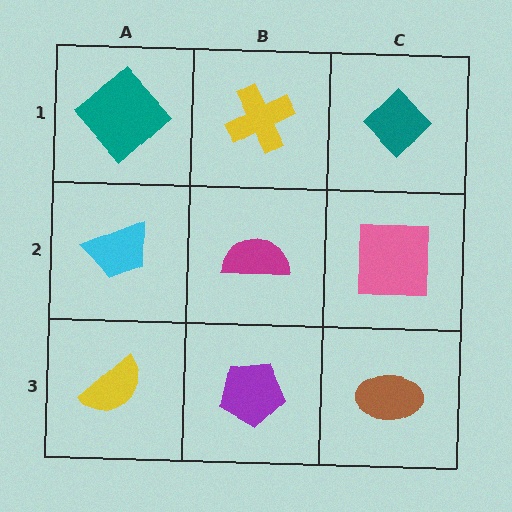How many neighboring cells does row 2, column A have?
3.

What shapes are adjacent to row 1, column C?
A pink square (row 2, column C), a yellow cross (row 1, column B).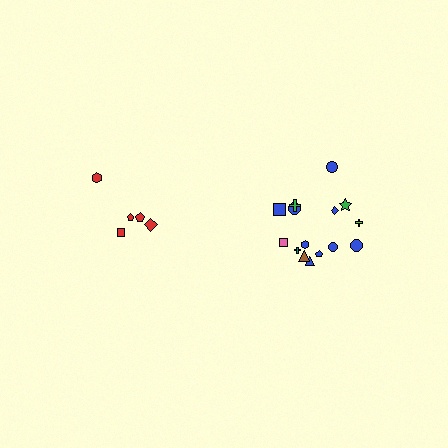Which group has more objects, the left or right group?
The right group.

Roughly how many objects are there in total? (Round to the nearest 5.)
Roughly 20 objects in total.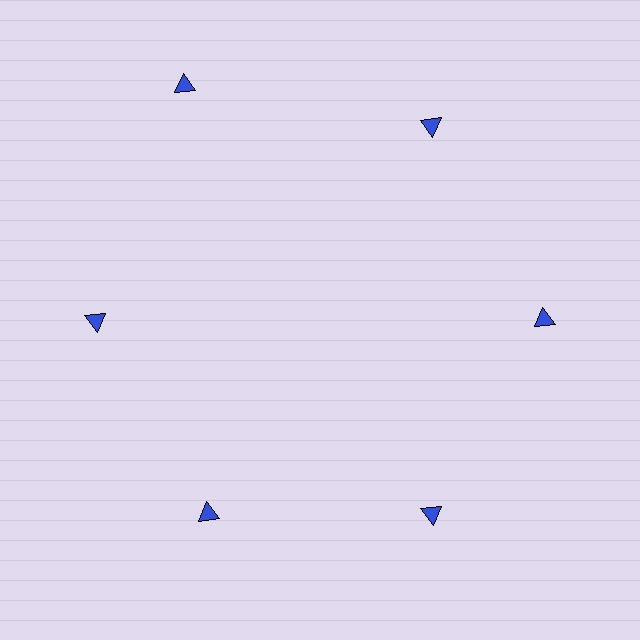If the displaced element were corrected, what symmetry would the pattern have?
It would have 6-fold rotational symmetry — the pattern would map onto itself every 60 degrees.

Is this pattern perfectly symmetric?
No. The 6 blue triangles are arranged in a ring, but one element near the 11 o'clock position is pushed outward from the center, breaking the 6-fold rotational symmetry.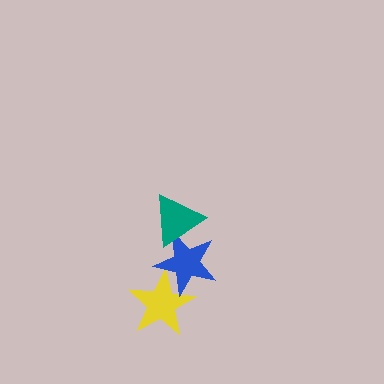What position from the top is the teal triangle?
The teal triangle is 1st from the top.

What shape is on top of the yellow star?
The blue star is on top of the yellow star.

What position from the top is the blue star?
The blue star is 2nd from the top.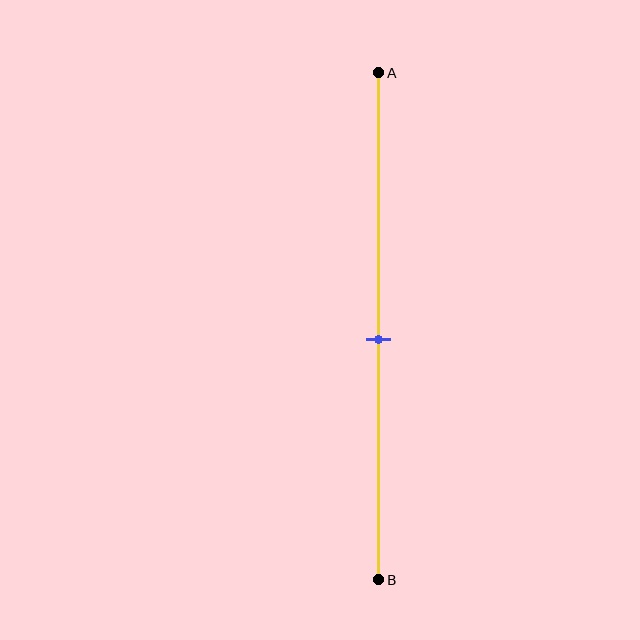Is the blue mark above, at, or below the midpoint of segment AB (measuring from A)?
The blue mark is approximately at the midpoint of segment AB.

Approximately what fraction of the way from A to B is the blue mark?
The blue mark is approximately 55% of the way from A to B.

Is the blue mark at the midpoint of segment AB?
Yes, the mark is approximately at the midpoint.